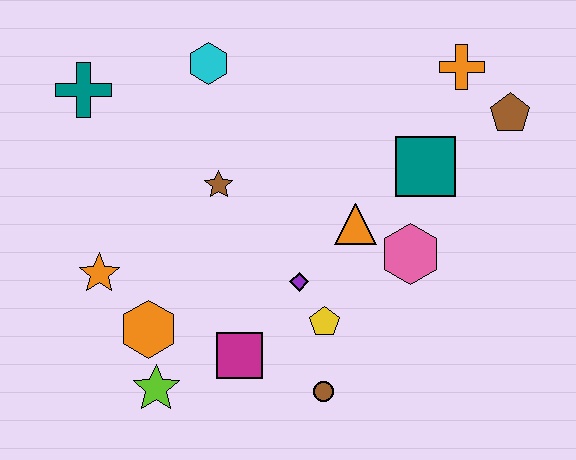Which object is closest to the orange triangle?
The pink hexagon is closest to the orange triangle.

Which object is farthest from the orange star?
The brown pentagon is farthest from the orange star.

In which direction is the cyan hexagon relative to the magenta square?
The cyan hexagon is above the magenta square.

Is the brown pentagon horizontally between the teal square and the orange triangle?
No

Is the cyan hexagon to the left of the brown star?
Yes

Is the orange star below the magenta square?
No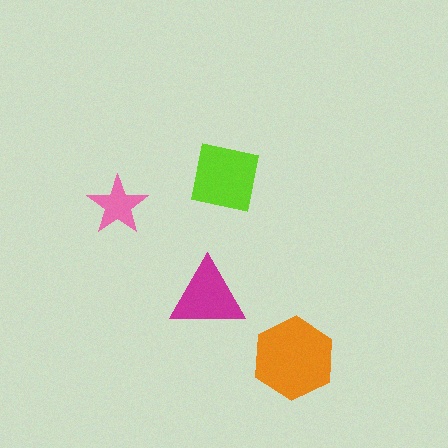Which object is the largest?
The orange hexagon.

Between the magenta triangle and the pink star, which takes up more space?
The magenta triangle.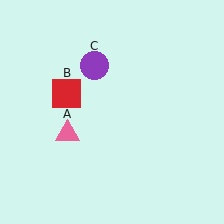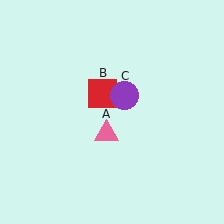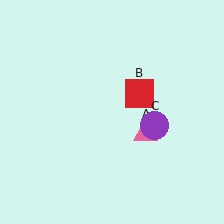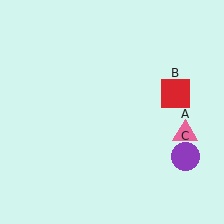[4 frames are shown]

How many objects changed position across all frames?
3 objects changed position: pink triangle (object A), red square (object B), purple circle (object C).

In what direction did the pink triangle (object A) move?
The pink triangle (object A) moved right.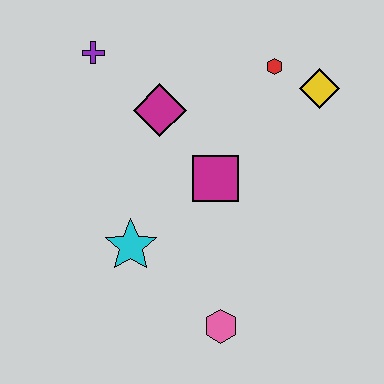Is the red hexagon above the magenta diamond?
Yes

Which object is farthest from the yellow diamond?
The pink hexagon is farthest from the yellow diamond.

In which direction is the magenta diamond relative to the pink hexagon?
The magenta diamond is above the pink hexagon.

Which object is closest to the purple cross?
The magenta diamond is closest to the purple cross.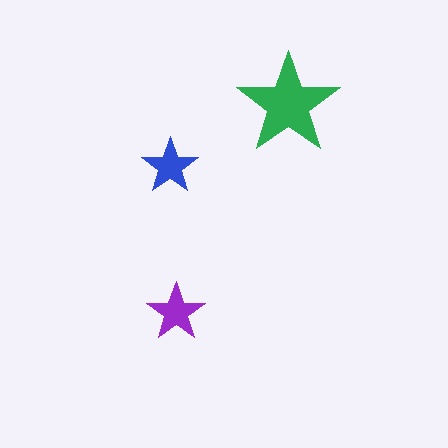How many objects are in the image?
There are 3 objects in the image.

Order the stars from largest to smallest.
the green one, the purple one, the blue one.